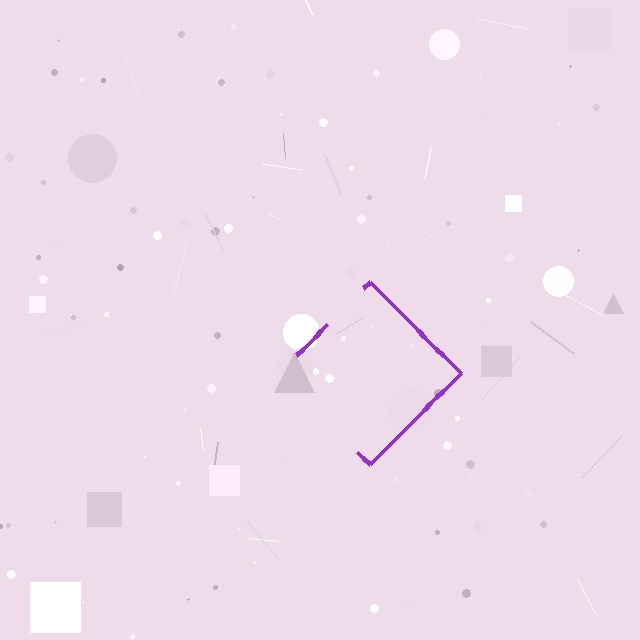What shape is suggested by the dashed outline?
The dashed outline suggests a diamond.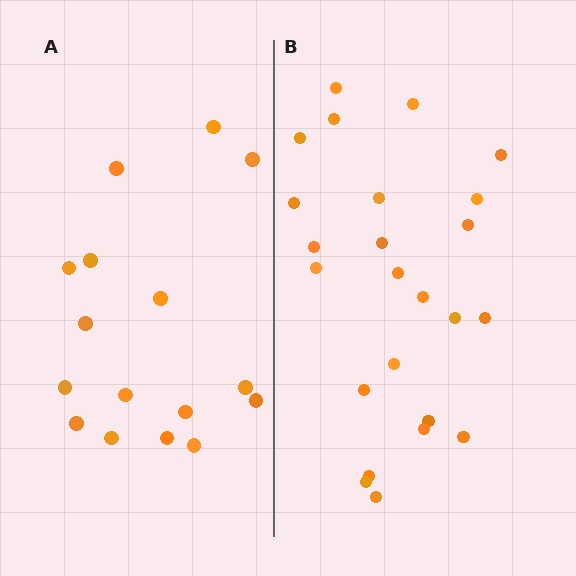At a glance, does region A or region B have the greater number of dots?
Region B (the right region) has more dots.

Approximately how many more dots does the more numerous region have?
Region B has roughly 8 or so more dots than region A.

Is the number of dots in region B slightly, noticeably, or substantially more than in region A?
Region B has substantially more. The ratio is roughly 1.5 to 1.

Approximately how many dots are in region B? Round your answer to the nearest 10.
About 20 dots. (The exact count is 24, which rounds to 20.)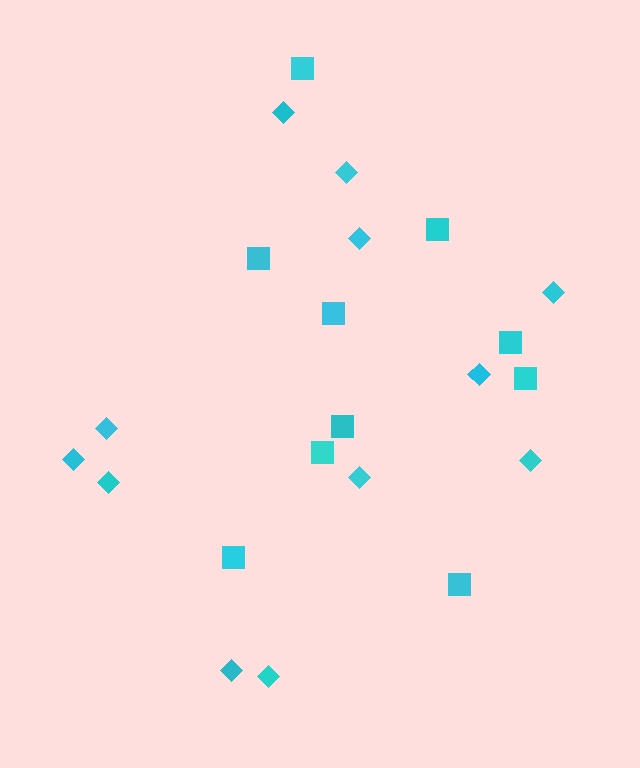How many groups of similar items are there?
There are 2 groups: one group of diamonds (12) and one group of squares (10).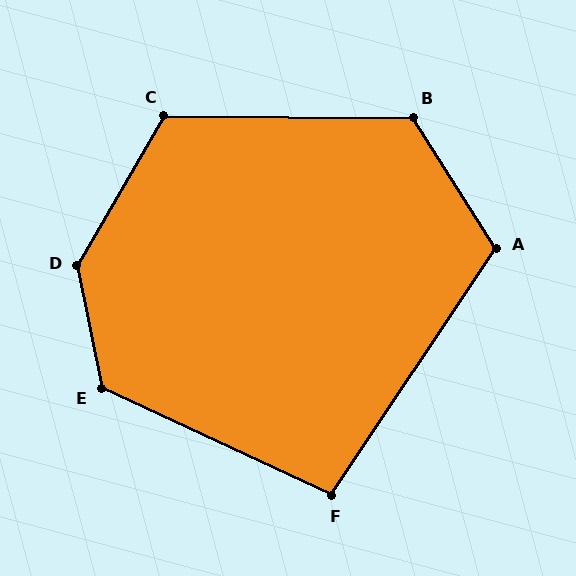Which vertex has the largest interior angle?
D, at approximately 139 degrees.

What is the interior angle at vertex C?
Approximately 120 degrees (obtuse).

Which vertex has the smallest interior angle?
F, at approximately 99 degrees.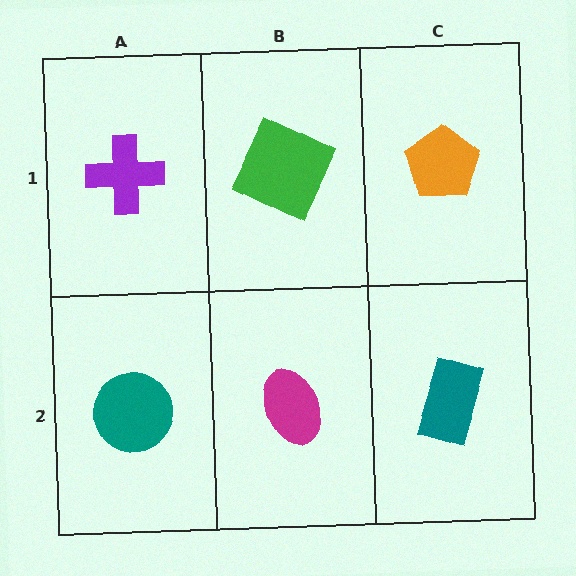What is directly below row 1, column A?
A teal circle.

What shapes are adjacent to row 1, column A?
A teal circle (row 2, column A), a green square (row 1, column B).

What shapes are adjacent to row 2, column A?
A purple cross (row 1, column A), a magenta ellipse (row 2, column B).